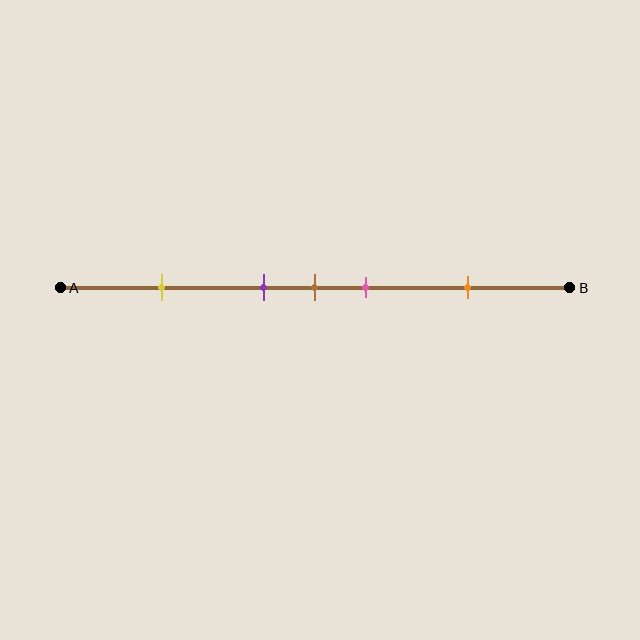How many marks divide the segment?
There are 5 marks dividing the segment.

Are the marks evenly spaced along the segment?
No, the marks are not evenly spaced.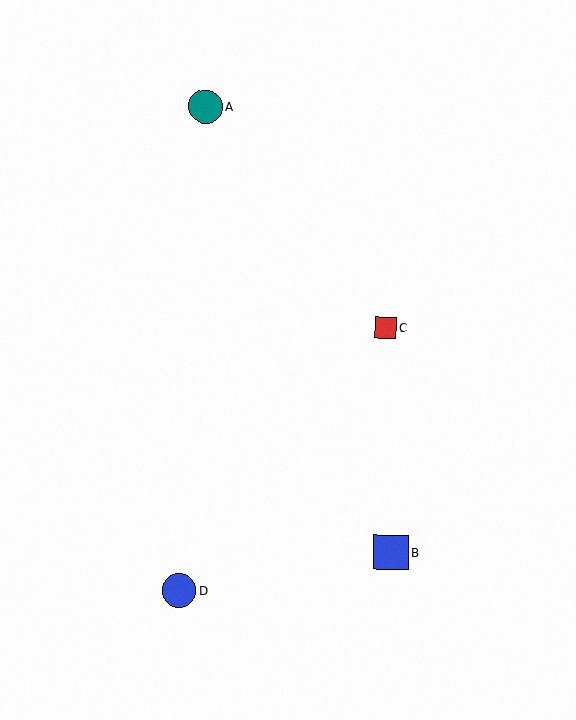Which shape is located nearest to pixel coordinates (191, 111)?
The teal circle (labeled A) at (206, 107) is nearest to that location.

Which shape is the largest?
The blue square (labeled B) is the largest.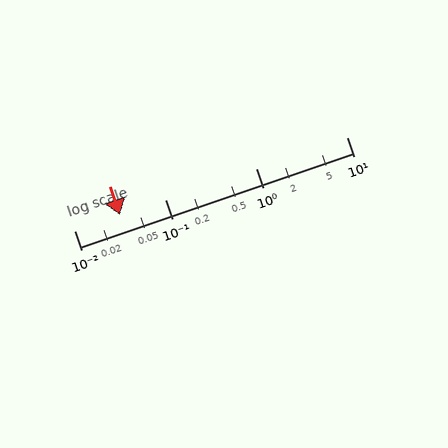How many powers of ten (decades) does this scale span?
The scale spans 3 decades, from 0.01 to 10.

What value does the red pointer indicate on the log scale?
The pointer indicates approximately 0.032.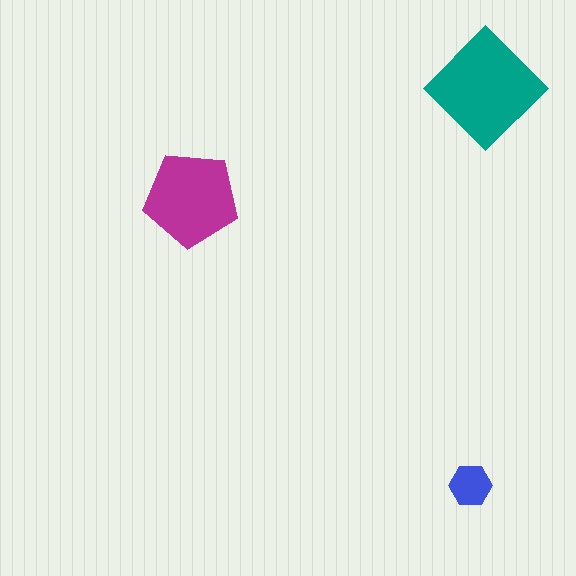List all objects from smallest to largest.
The blue hexagon, the magenta pentagon, the teal diamond.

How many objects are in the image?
There are 3 objects in the image.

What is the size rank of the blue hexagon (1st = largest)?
3rd.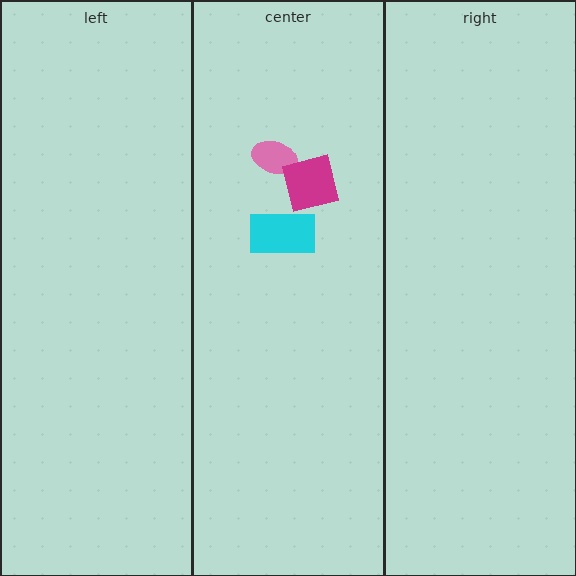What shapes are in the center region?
The pink ellipse, the cyan rectangle, the magenta square.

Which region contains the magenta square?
The center region.